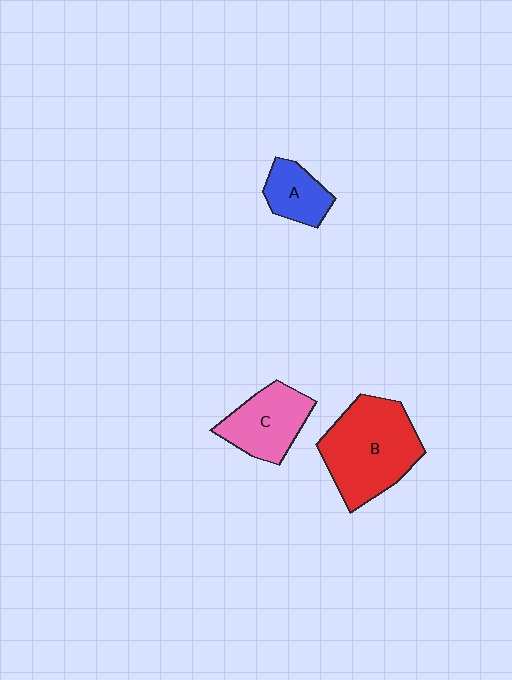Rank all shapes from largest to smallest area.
From largest to smallest: B (red), C (pink), A (blue).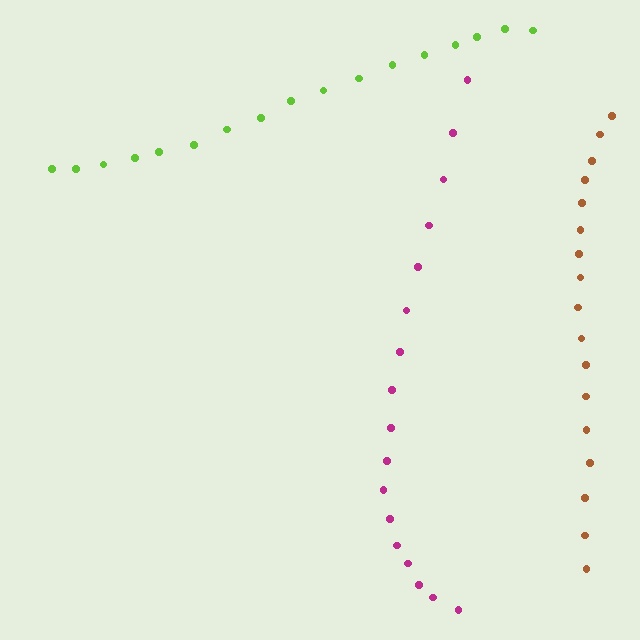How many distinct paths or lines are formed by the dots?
There are 3 distinct paths.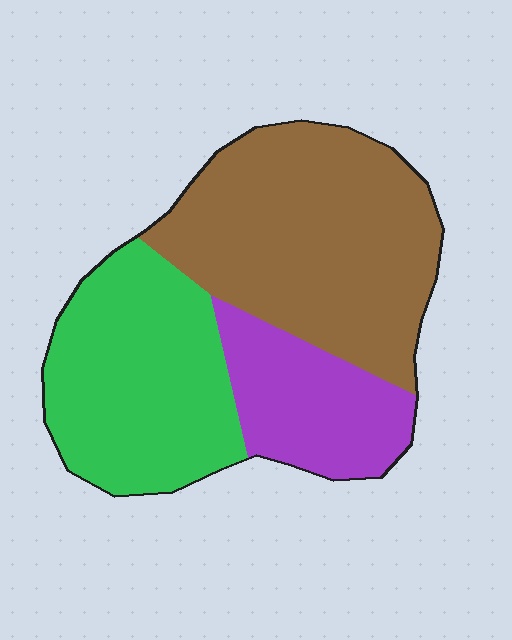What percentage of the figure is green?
Green takes up about one third (1/3) of the figure.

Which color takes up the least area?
Purple, at roughly 20%.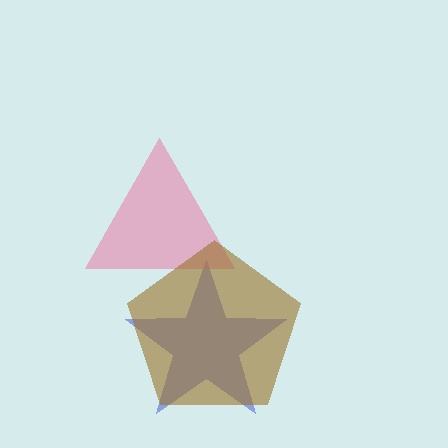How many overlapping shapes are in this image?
There are 3 overlapping shapes in the image.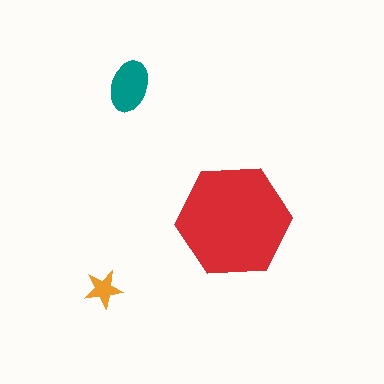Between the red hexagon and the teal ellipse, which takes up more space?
The red hexagon.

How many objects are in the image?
There are 3 objects in the image.